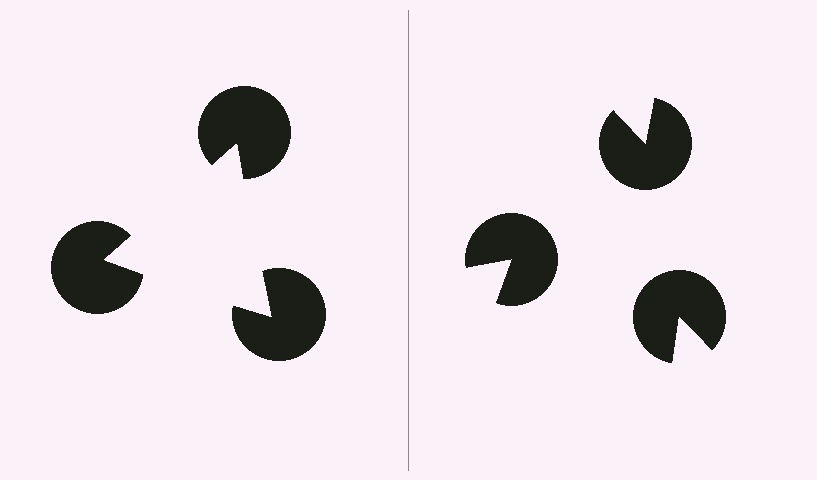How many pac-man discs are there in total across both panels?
6 — 3 on each side.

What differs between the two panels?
The pac-man discs are positioned identically on both sides; only the wedge orientations differ. On the left they align to a triangle; on the right they are misaligned.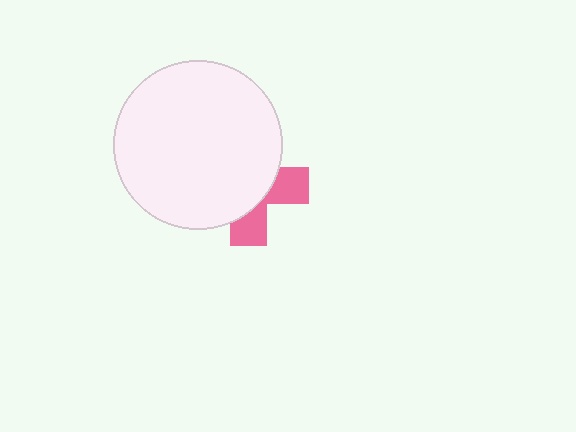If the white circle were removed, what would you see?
You would see the complete pink cross.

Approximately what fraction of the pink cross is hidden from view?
Roughly 66% of the pink cross is hidden behind the white circle.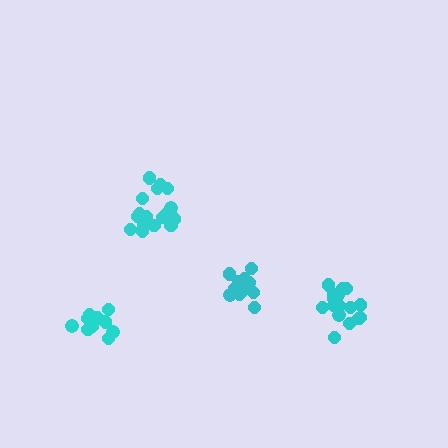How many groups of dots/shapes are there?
There are 4 groups.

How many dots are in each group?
Group 1: 14 dots, Group 2: 11 dots, Group 3: 17 dots, Group 4: 17 dots (59 total).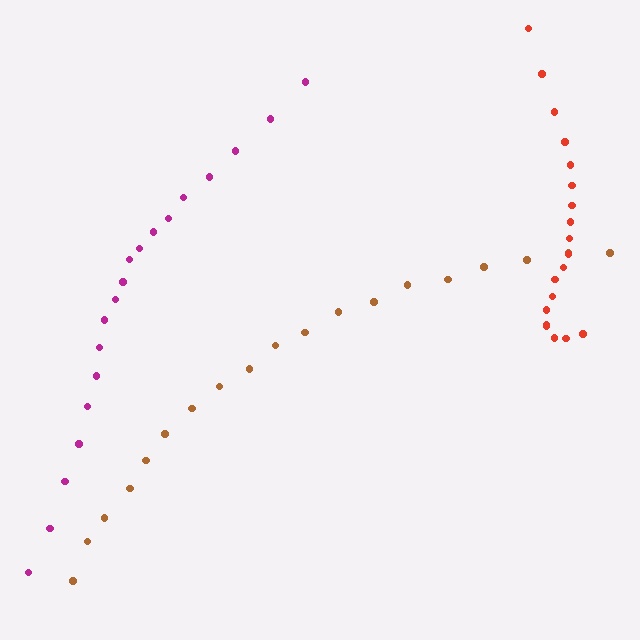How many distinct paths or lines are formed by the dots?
There are 3 distinct paths.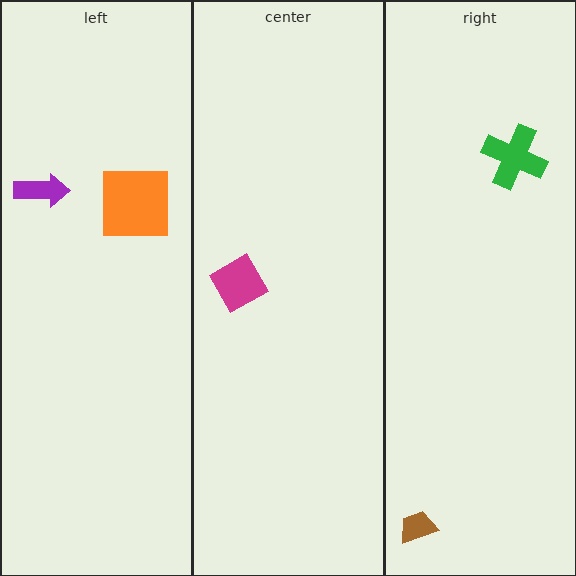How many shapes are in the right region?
2.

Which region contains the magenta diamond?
The center region.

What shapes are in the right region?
The green cross, the brown trapezoid.